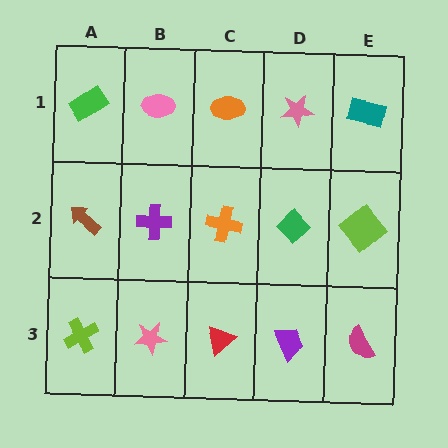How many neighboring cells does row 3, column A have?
2.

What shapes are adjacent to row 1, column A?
A brown arrow (row 2, column A), a pink ellipse (row 1, column B).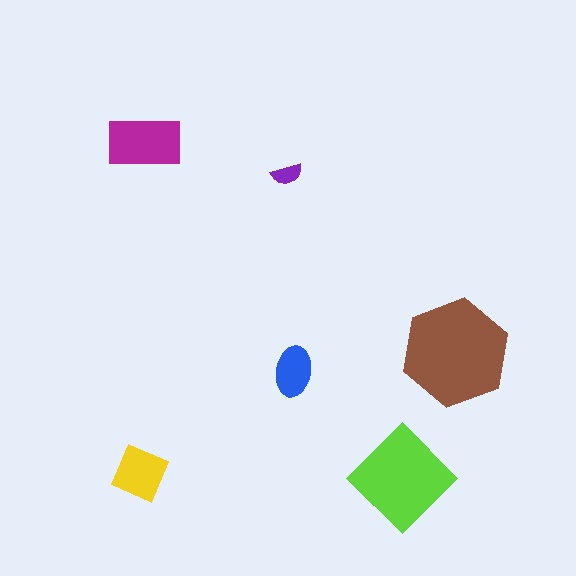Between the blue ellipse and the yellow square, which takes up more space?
The yellow square.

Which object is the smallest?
The purple semicircle.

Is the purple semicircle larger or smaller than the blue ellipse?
Smaller.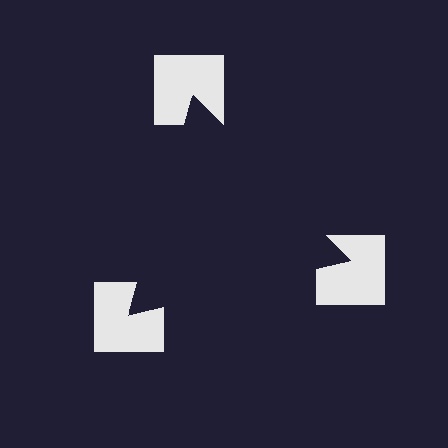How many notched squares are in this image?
There are 3 — one at each vertex of the illusory triangle.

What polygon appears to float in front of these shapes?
An illusory triangle — its edges are inferred from the aligned wedge cuts in the notched squares, not physically drawn.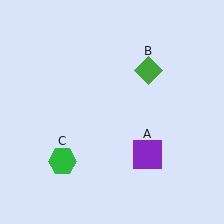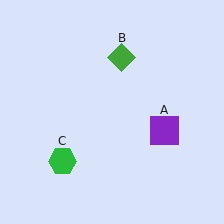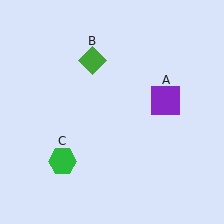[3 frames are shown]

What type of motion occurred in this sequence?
The purple square (object A), green diamond (object B) rotated counterclockwise around the center of the scene.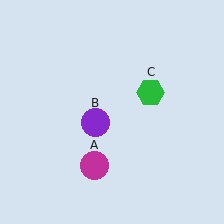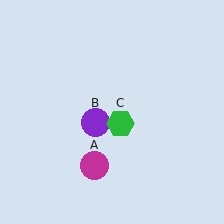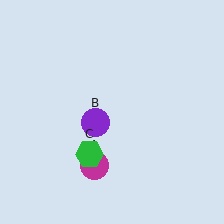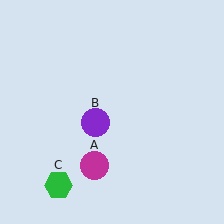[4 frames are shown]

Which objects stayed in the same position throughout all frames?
Magenta circle (object A) and purple circle (object B) remained stationary.